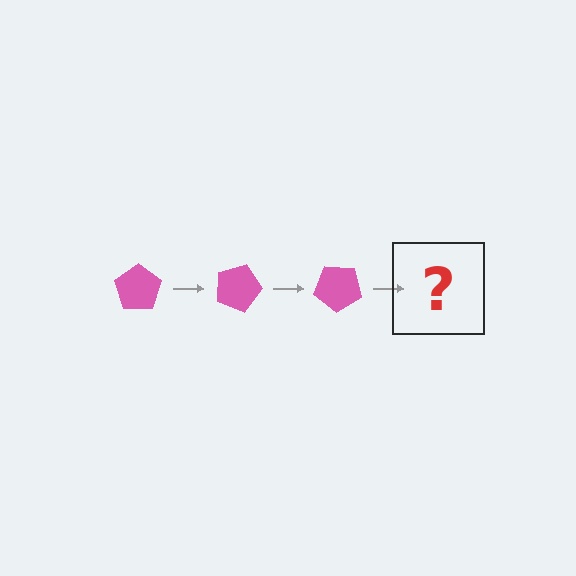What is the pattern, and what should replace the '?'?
The pattern is that the pentagon rotates 20 degrees each step. The '?' should be a pink pentagon rotated 60 degrees.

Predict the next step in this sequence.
The next step is a pink pentagon rotated 60 degrees.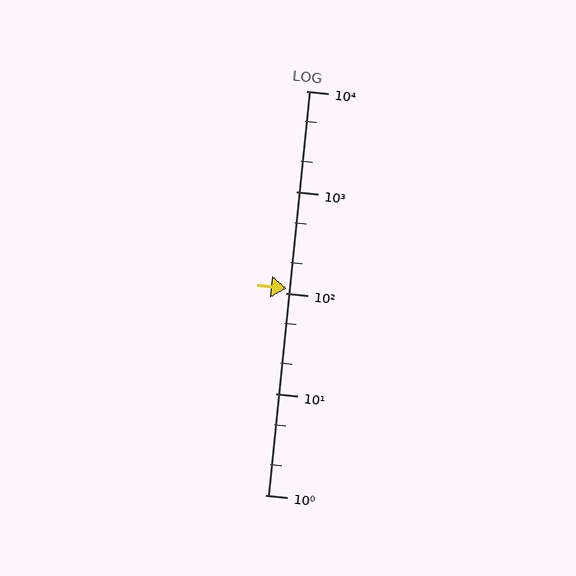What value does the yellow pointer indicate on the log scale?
The pointer indicates approximately 110.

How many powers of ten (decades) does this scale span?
The scale spans 4 decades, from 1 to 10000.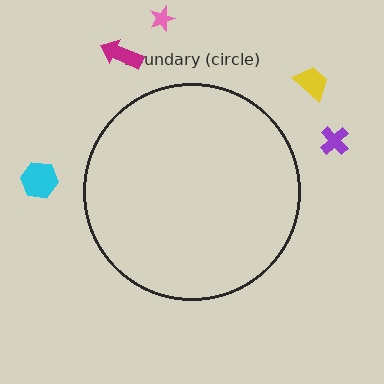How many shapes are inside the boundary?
0 inside, 5 outside.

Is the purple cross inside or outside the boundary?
Outside.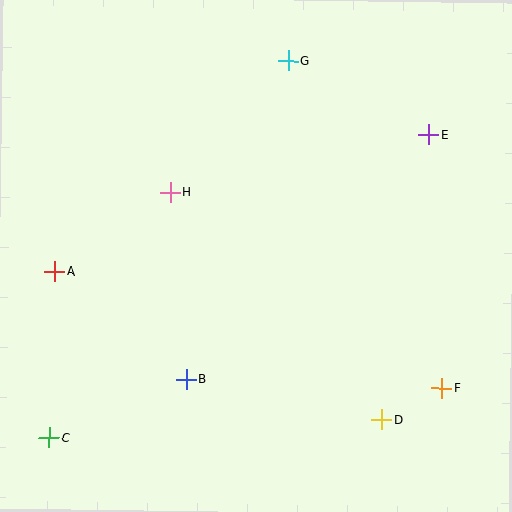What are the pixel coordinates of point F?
Point F is at (442, 388).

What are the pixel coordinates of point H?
Point H is at (170, 192).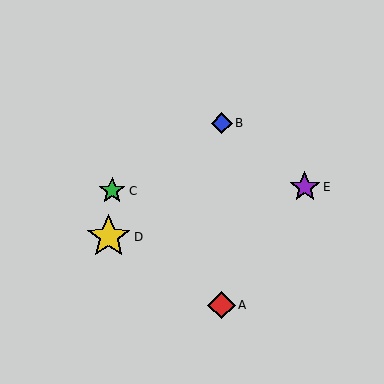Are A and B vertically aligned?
Yes, both are at x≈222.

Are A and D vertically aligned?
No, A is at x≈222 and D is at x≈109.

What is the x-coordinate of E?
Object E is at x≈305.